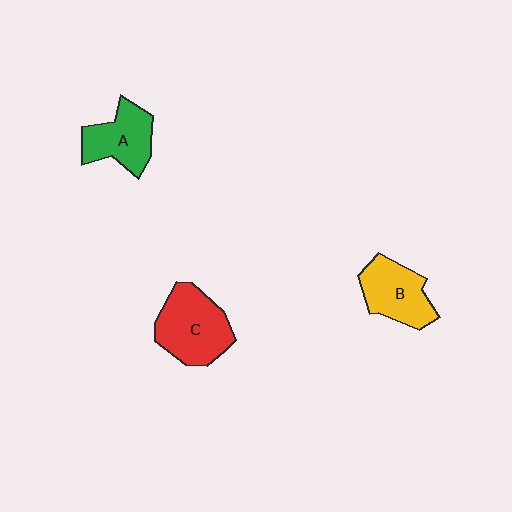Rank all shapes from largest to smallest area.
From largest to smallest: C (red), B (yellow), A (green).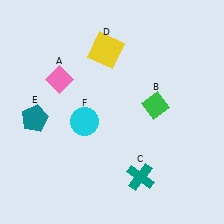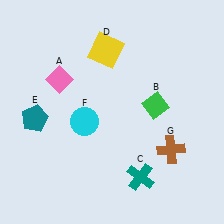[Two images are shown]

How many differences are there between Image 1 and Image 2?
There is 1 difference between the two images.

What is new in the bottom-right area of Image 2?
A brown cross (G) was added in the bottom-right area of Image 2.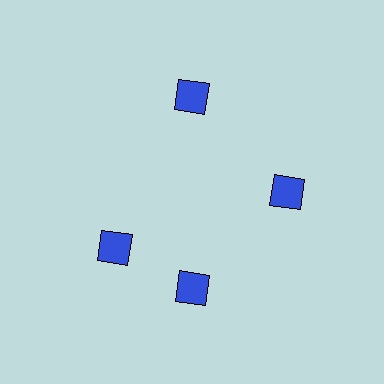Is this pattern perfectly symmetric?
No. The 4 blue diamonds are arranged in a ring, but one element near the 9 o'clock position is rotated out of alignment along the ring, breaking the 4-fold rotational symmetry.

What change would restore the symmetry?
The symmetry would be restored by rotating it back into even spacing with its neighbors so that all 4 diamonds sit at equal angles and equal distance from the center.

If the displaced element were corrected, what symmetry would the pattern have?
It would have 4-fold rotational symmetry — the pattern would map onto itself every 90 degrees.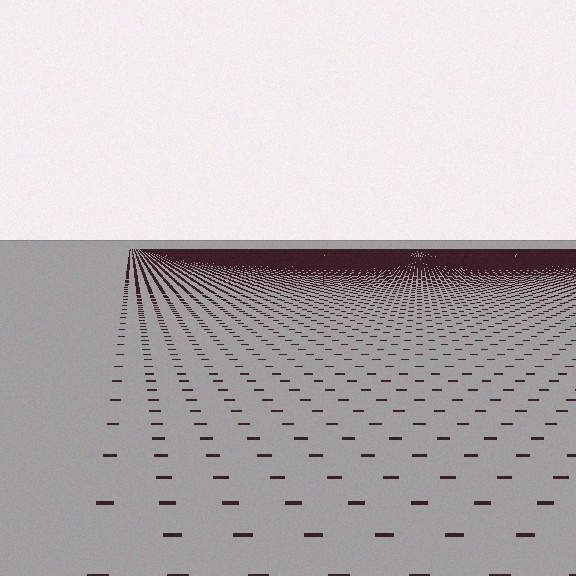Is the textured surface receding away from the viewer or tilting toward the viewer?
The surface is receding away from the viewer. Texture elements get smaller and denser toward the top.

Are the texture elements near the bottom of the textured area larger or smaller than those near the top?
Larger. Near the bottom, elements are closer to the viewer and appear at a bigger on-screen size.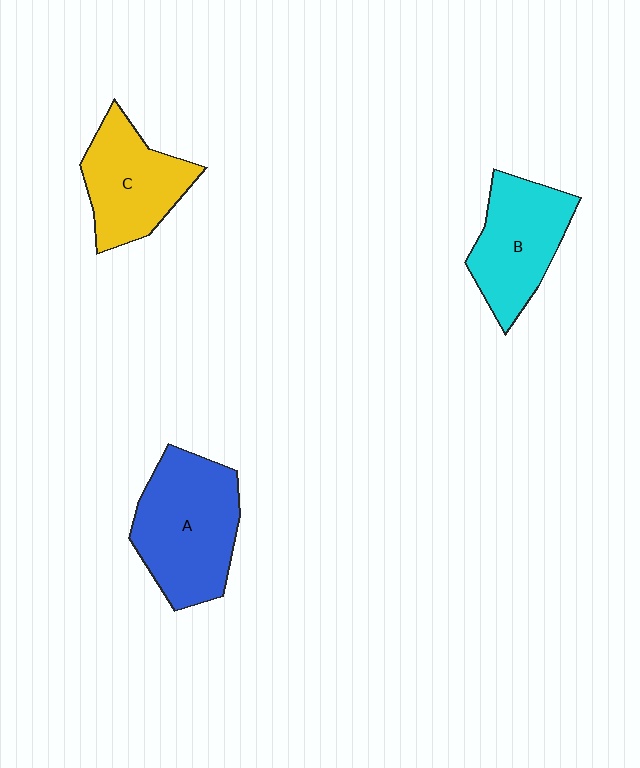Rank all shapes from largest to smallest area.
From largest to smallest: A (blue), B (cyan), C (yellow).